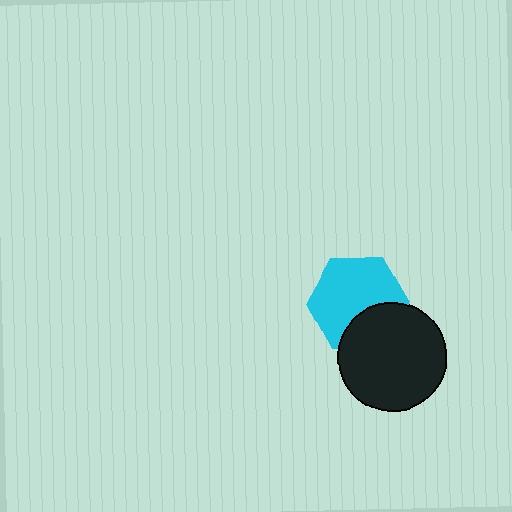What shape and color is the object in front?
The object in front is a black circle.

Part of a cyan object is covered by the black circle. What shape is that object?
It is a hexagon.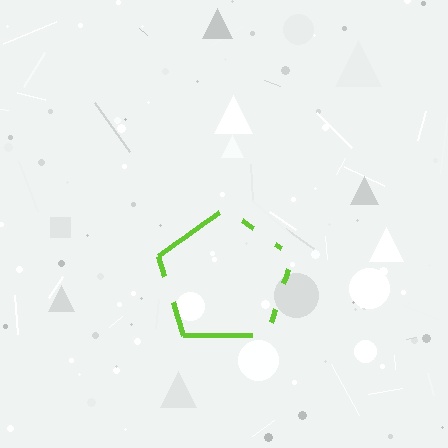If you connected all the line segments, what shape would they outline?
They would outline a pentagon.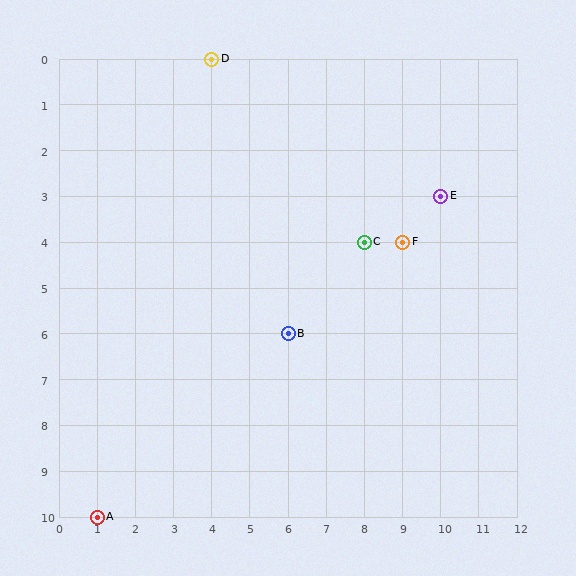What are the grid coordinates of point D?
Point D is at grid coordinates (4, 0).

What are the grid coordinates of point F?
Point F is at grid coordinates (9, 4).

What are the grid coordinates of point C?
Point C is at grid coordinates (8, 4).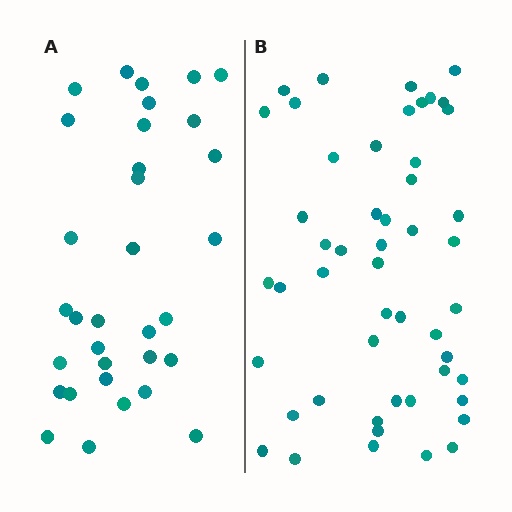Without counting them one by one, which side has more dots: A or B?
Region B (the right region) has more dots.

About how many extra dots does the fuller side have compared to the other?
Region B has approximately 15 more dots than region A.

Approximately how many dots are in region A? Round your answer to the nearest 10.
About 30 dots. (The exact count is 33, which rounds to 30.)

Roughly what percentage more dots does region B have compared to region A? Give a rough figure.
About 50% more.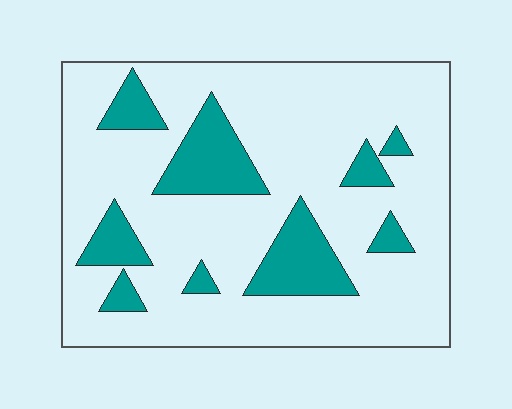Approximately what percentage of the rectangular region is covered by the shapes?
Approximately 20%.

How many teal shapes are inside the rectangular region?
9.